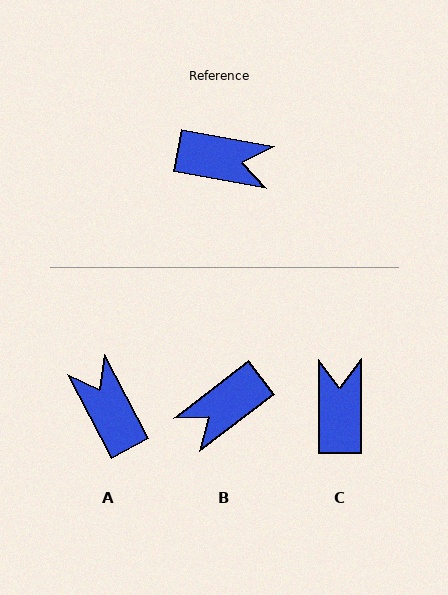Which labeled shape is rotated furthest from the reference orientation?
B, about 132 degrees away.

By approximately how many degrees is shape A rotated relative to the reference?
Approximately 128 degrees counter-clockwise.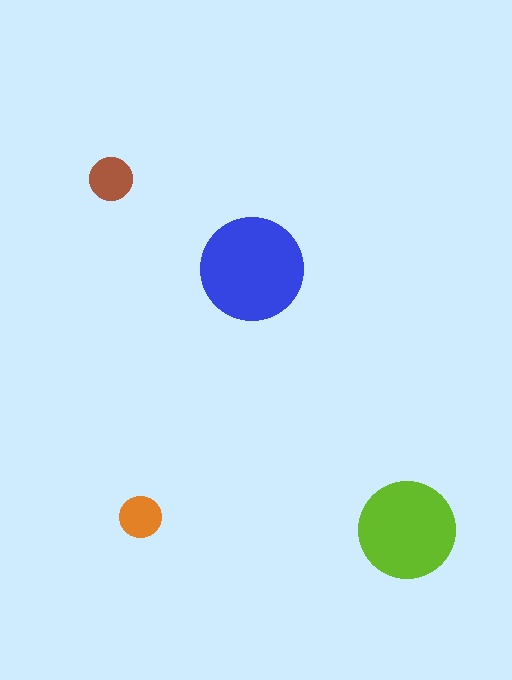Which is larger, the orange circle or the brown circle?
The brown one.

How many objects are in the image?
There are 4 objects in the image.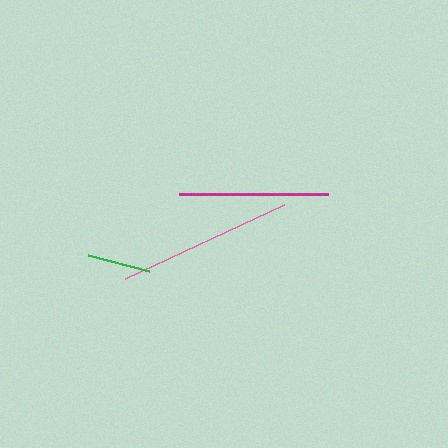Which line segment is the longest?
The pink line is the longest at approximately 176 pixels.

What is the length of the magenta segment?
The magenta segment is approximately 149 pixels long.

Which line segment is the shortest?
The green line is the shortest at approximately 63 pixels.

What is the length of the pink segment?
The pink segment is approximately 176 pixels long.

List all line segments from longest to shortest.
From longest to shortest: pink, magenta, green.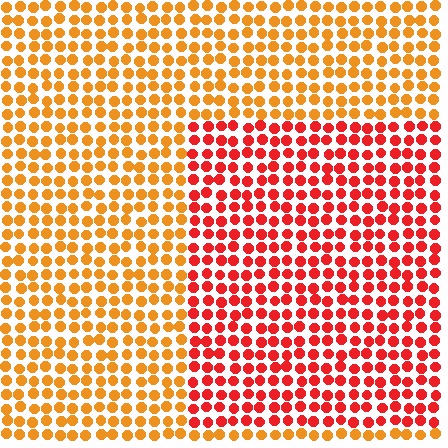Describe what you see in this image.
The image is filled with small orange elements in a uniform arrangement. A rectangle-shaped region is visible where the elements are tinted to a slightly different hue, forming a subtle color boundary.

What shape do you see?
I see a rectangle.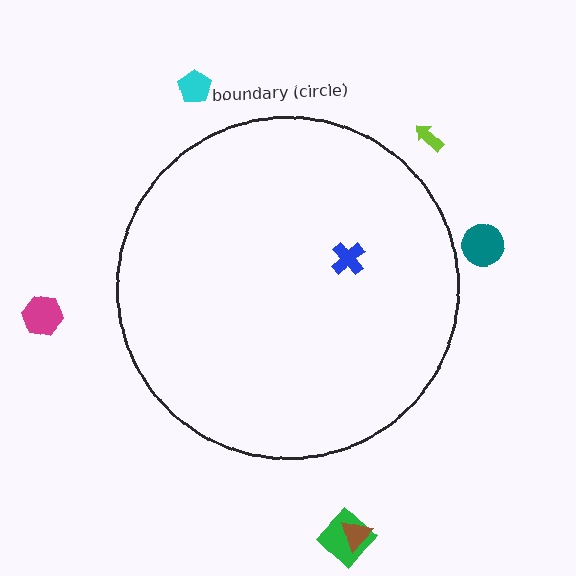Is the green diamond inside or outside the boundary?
Outside.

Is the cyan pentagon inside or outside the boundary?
Outside.